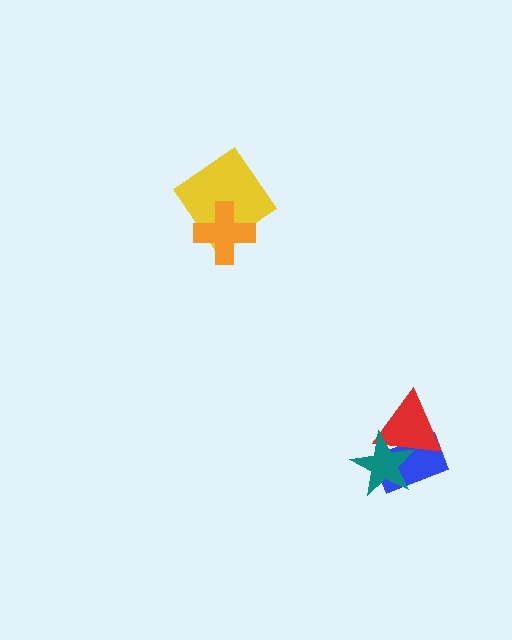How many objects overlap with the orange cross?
1 object overlaps with the orange cross.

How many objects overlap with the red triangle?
2 objects overlap with the red triangle.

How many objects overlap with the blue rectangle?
2 objects overlap with the blue rectangle.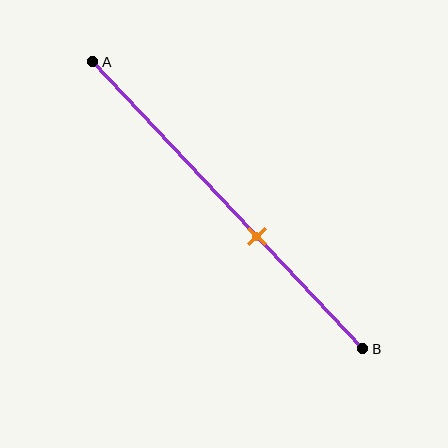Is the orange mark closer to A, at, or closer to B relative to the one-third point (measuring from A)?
The orange mark is closer to point B than the one-third point of segment AB.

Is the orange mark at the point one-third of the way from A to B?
No, the mark is at about 60% from A, not at the 33% one-third point.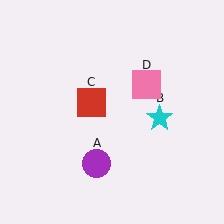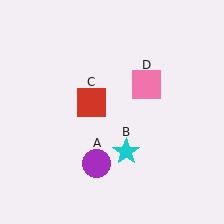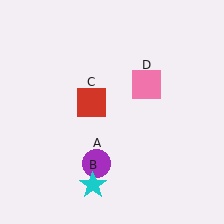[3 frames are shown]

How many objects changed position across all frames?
1 object changed position: cyan star (object B).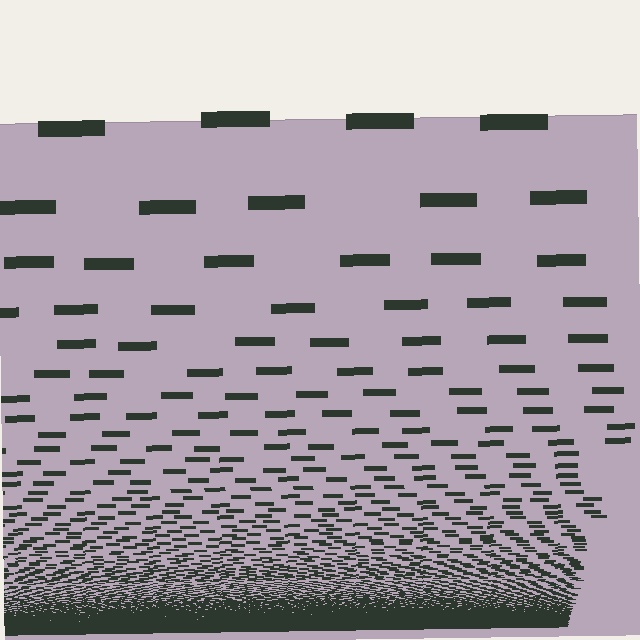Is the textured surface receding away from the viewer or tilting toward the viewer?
The surface appears to tilt toward the viewer. Texture elements get larger and sparser toward the top.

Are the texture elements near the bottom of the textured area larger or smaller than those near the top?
Smaller. The gradient is inverted — elements near the bottom are smaller and denser.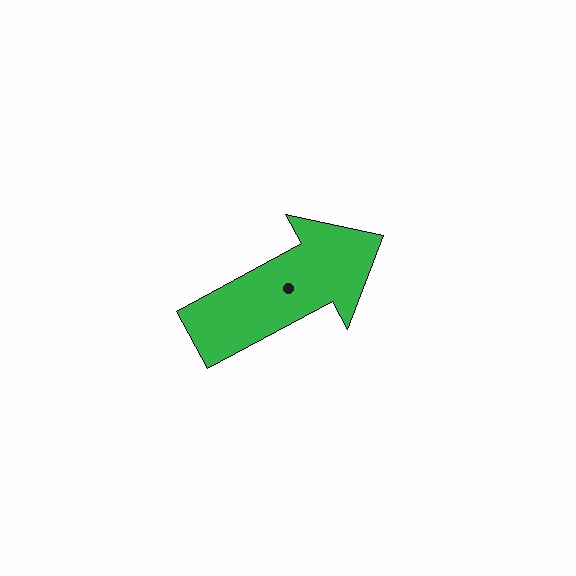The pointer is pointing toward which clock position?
Roughly 2 o'clock.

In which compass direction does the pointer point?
Northeast.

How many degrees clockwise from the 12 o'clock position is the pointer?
Approximately 61 degrees.